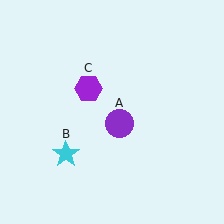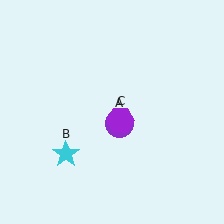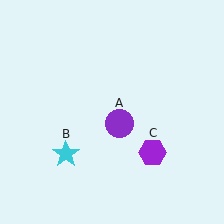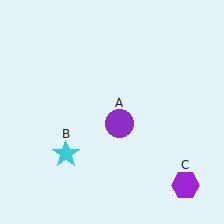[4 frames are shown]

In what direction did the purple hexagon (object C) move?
The purple hexagon (object C) moved down and to the right.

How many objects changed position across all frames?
1 object changed position: purple hexagon (object C).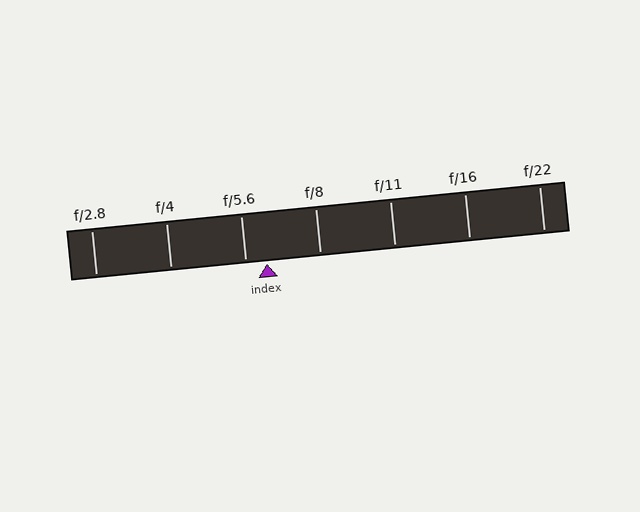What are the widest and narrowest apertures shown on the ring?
The widest aperture shown is f/2.8 and the narrowest is f/22.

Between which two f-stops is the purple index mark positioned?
The index mark is between f/5.6 and f/8.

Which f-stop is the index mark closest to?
The index mark is closest to f/5.6.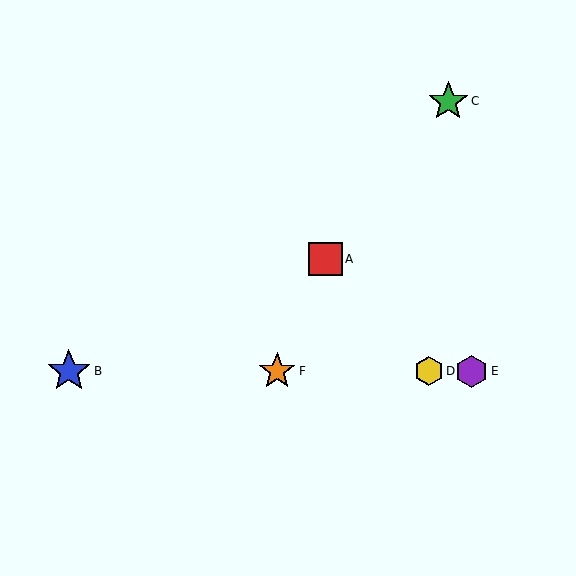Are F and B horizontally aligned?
Yes, both are at y≈371.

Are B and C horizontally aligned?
No, B is at y≈371 and C is at y≈101.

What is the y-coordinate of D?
Object D is at y≈371.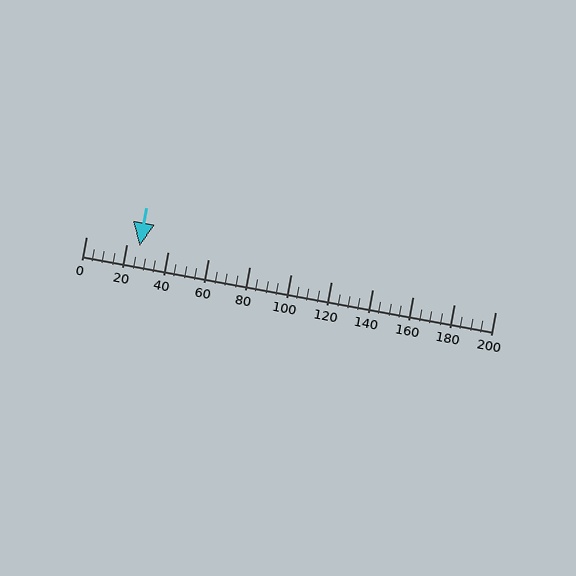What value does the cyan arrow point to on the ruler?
The cyan arrow points to approximately 26.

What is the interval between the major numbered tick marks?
The major tick marks are spaced 20 units apart.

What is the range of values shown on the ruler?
The ruler shows values from 0 to 200.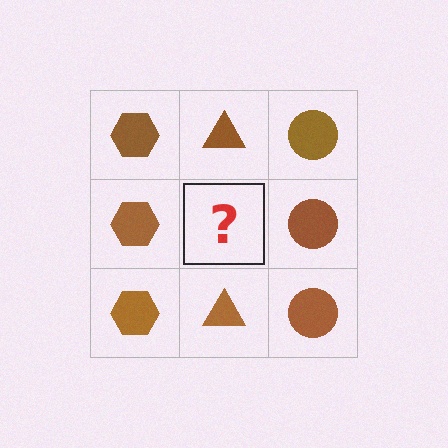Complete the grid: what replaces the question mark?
The question mark should be replaced with a brown triangle.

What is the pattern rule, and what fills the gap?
The rule is that each column has a consistent shape. The gap should be filled with a brown triangle.